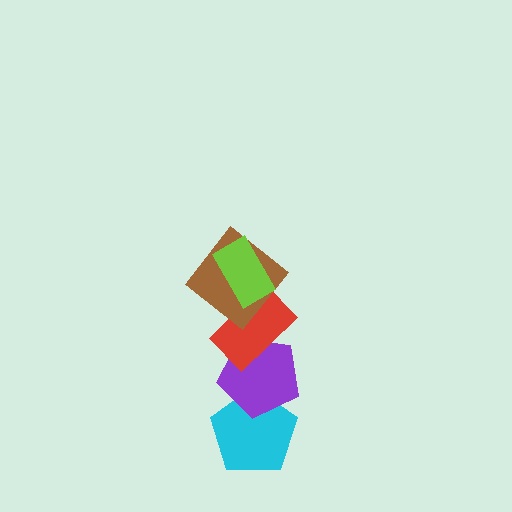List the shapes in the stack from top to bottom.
From top to bottom: the lime rectangle, the brown diamond, the red rectangle, the purple pentagon, the cyan pentagon.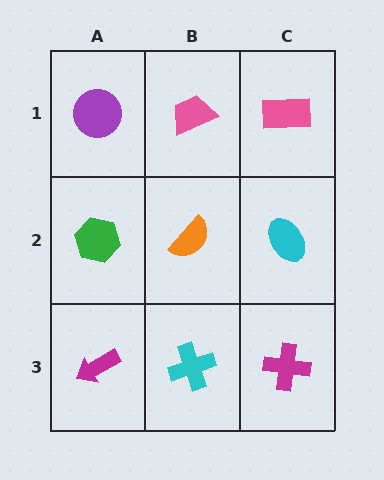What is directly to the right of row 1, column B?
A pink rectangle.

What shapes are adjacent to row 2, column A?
A purple circle (row 1, column A), a magenta arrow (row 3, column A), an orange semicircle (row 2, column B).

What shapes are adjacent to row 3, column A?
A green hexagon (row 2, column A), a cyan cross (row 3, column B).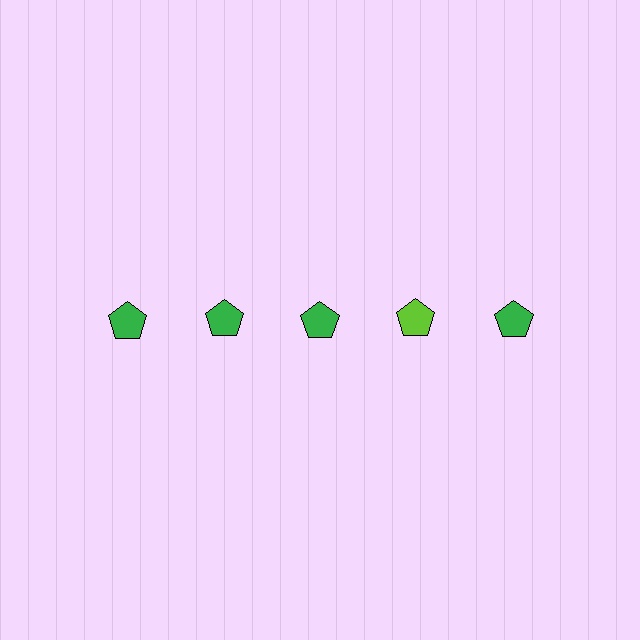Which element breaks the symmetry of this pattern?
The lime pentagon in the top row, second from right column breaks the symmetry. All other shapes are green pentagons.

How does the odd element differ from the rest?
It has a different color: lime instead of green.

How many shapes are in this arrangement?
There are 5 shapes arranged in a grid pattern.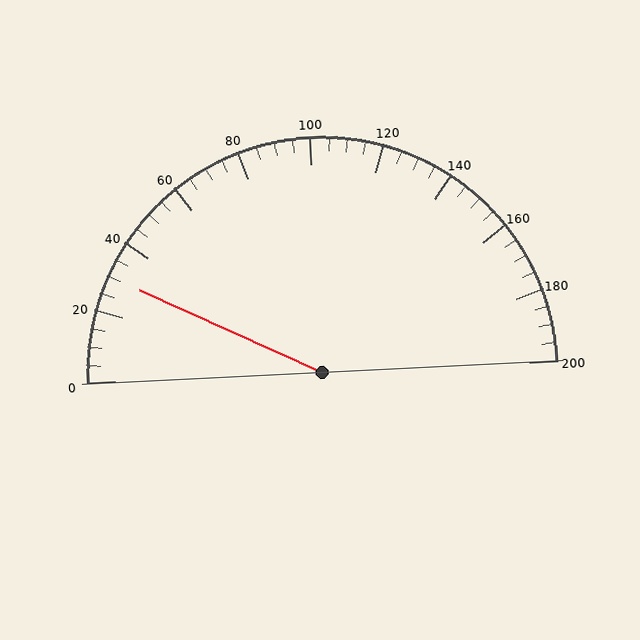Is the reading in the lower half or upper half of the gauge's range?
The reading is in the lower half of the range (0 to 200).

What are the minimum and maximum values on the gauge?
The gauge ranges from 0 to 200.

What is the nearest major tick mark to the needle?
The nearest major tick mark is 40.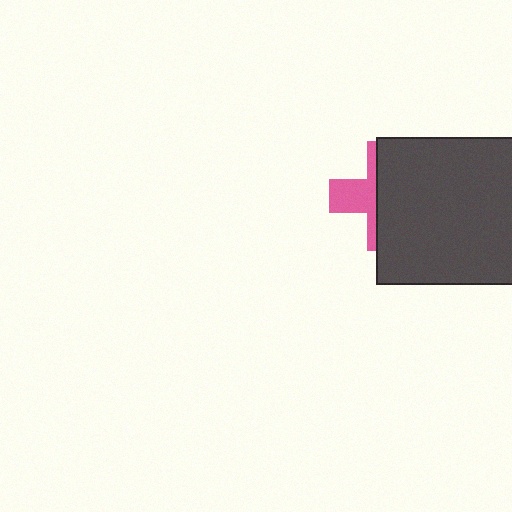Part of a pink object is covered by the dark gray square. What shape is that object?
It is a cross.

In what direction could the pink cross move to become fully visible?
The pink cross could move left. That would shift it out from behind the dark gray square entirely.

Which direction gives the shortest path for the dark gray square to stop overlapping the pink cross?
Moving right gives the shortest separation.